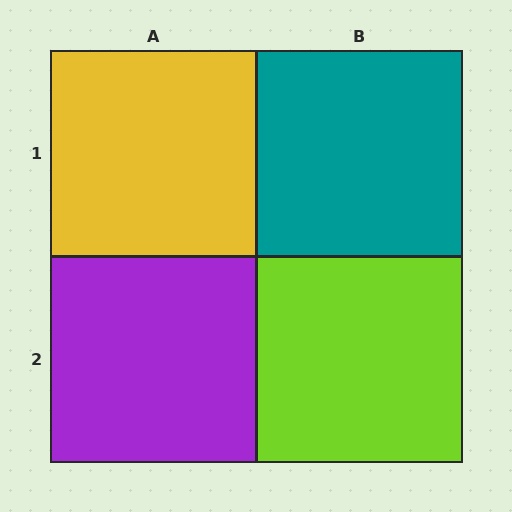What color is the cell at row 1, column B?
Teal.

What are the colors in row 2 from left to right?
Purple, lime.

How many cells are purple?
1 cell is purple.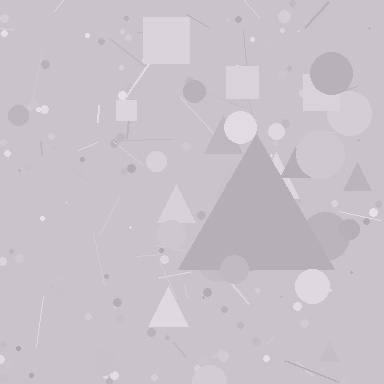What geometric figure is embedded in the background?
A triangle is embedded in the background.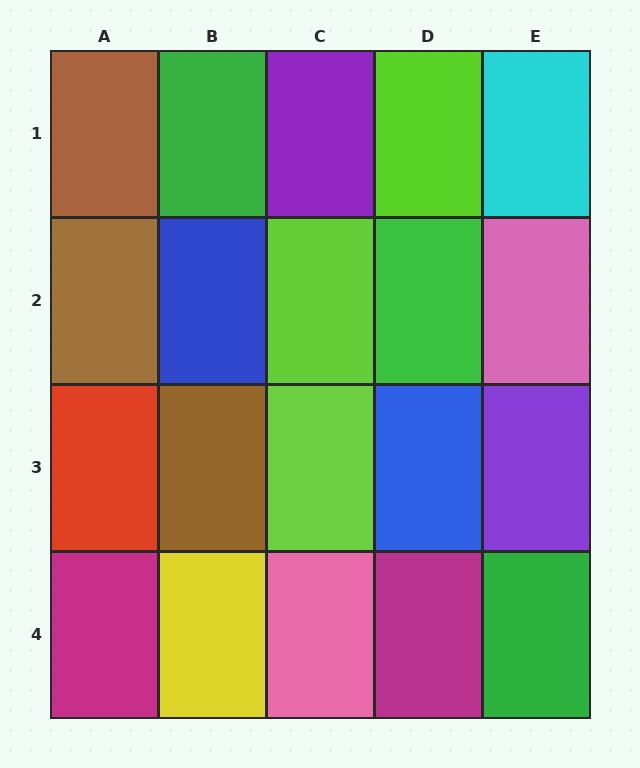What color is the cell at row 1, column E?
Cyan.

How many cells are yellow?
1 cell is yellow.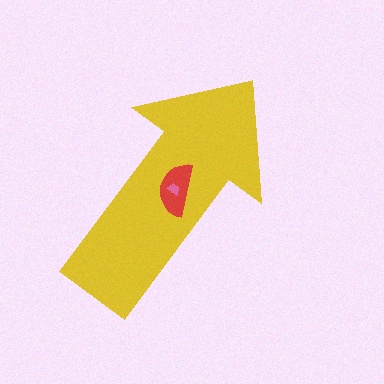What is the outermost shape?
The yellow arrow.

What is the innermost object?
The pink trapezoid.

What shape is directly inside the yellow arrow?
The red semicircle.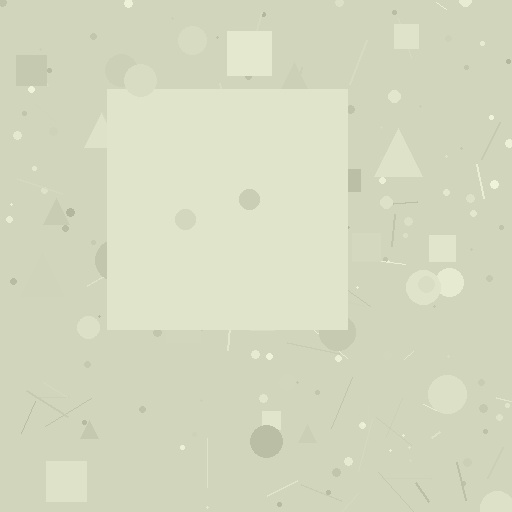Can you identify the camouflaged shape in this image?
The camouflaged shape is a square.